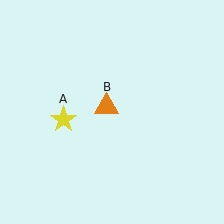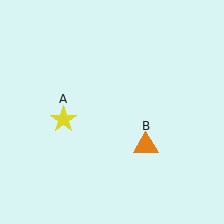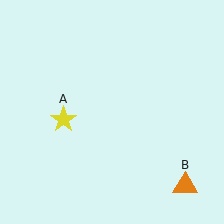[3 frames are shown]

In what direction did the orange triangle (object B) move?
The orange triangle (object B) moved down and to the right.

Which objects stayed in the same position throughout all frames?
Yellow star (object A) remained stationary.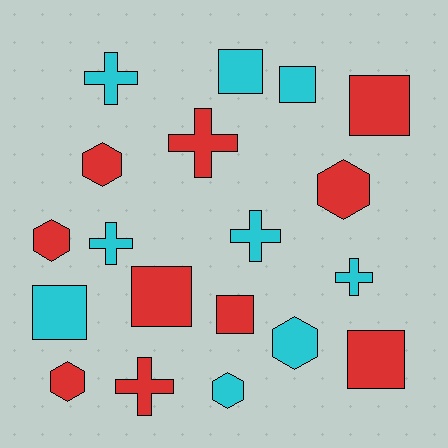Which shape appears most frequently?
Square, with 7 objects.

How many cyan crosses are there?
There are 4 cyan crosses.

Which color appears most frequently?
Red, with 10 objects.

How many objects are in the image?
There are 19 objects.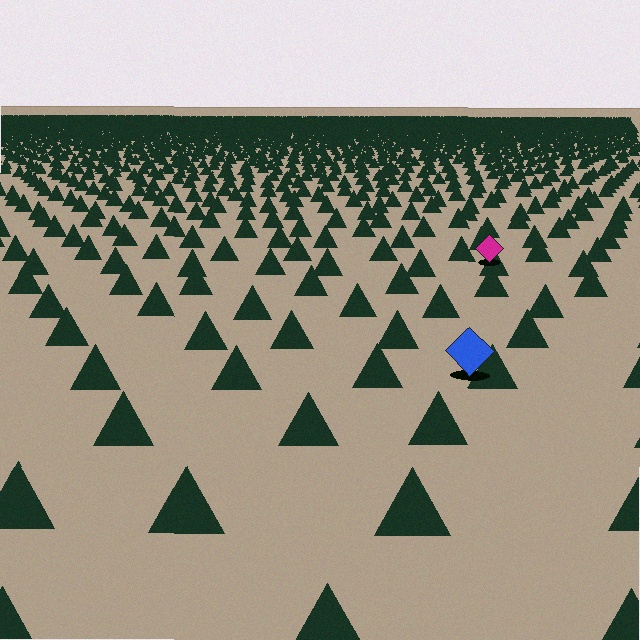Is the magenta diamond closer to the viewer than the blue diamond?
No. The blue diamond is closer — you can tell from the texture gradient: the ground texture is coarser near it.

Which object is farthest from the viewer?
The magenta diamond is farthest from the viewer. It appears smaller and the ground texture around it is denser.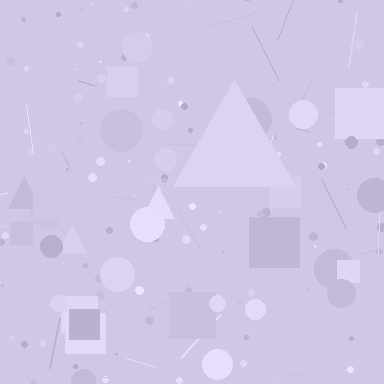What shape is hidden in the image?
A triangle is hidden in the image.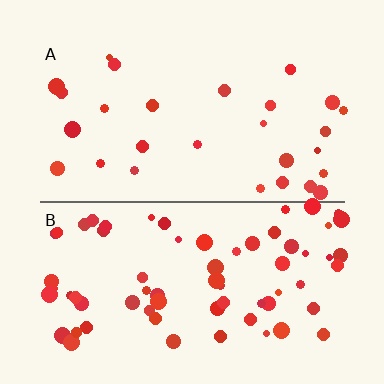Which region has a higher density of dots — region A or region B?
B (the bottom).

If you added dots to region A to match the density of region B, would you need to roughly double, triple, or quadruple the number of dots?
Approximately double.